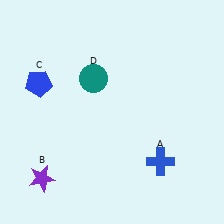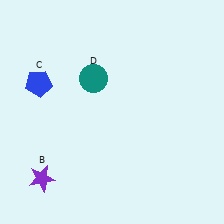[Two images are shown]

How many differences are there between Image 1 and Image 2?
There is 1 difference between the two images.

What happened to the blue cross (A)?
The blue cross (A) was removed in Image 2. It was in the bottom-right area of Image 1.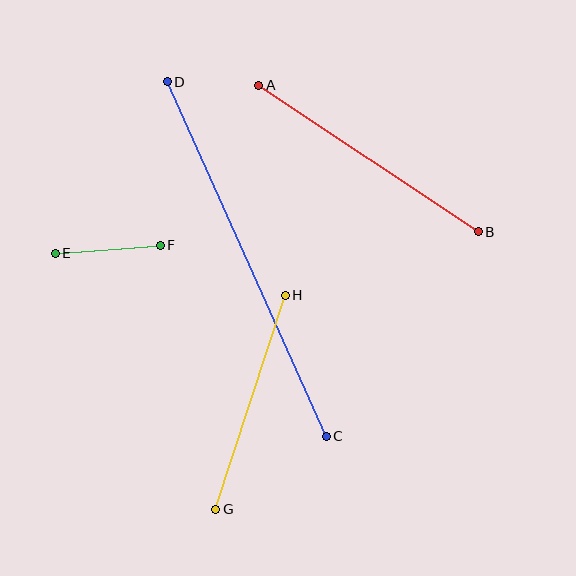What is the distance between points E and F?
The distance is approximately 105 pixels.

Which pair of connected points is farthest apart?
Points C and D are farthest apart.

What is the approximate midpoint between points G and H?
The midpoint is at approximately (251, 402) pixels.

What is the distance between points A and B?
The distance is approximately 264 pixels.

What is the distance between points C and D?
The distance is approximately 389 pixels.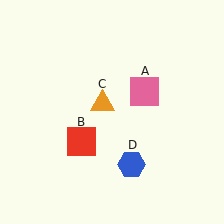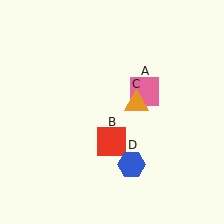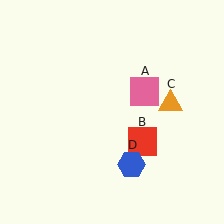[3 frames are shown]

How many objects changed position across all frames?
2 objects changed position: red square (object B), orange triangle (object C).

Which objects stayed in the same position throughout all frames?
Pink square (object A) and blue hexagon (object D) remained stationary.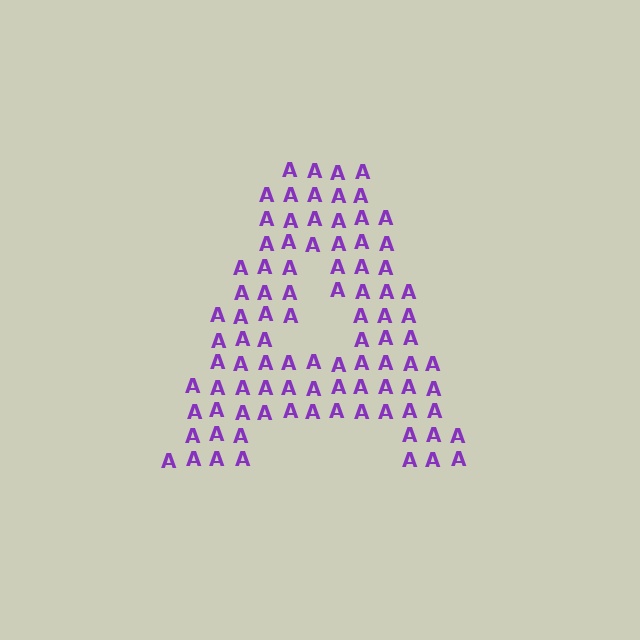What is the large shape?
The large shape is the letter A.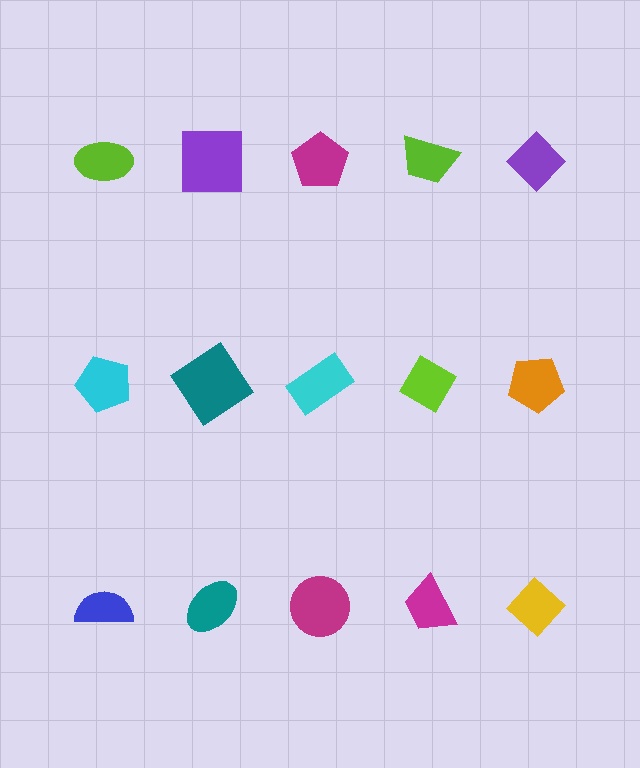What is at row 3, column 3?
A magenta circle.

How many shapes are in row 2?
5 shapes.